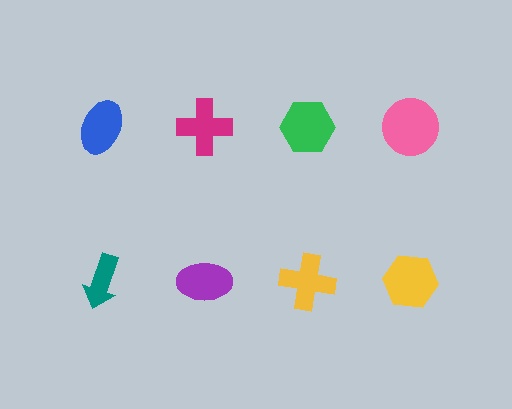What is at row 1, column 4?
A pink circle.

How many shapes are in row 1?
4 shapes.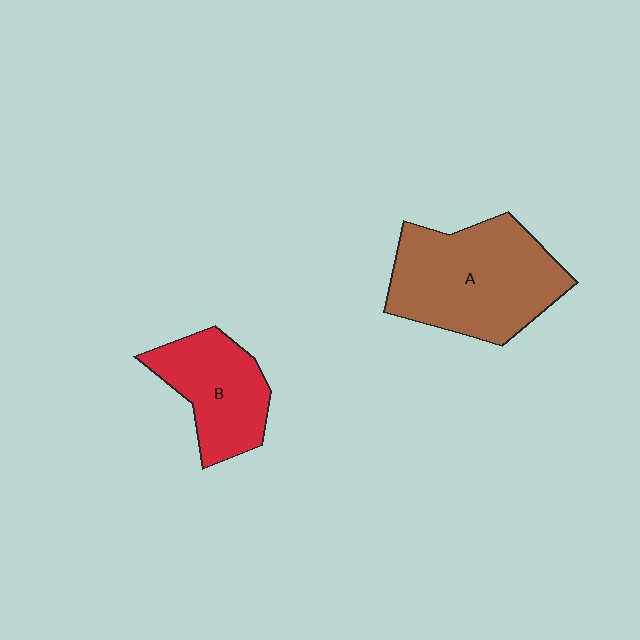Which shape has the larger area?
Shape A (brown).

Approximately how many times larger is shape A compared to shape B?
Approximately 1.6 times.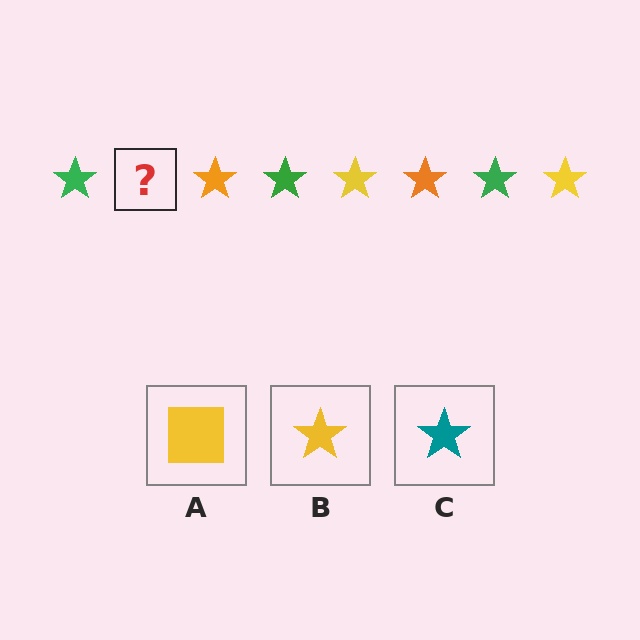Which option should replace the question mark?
Option B.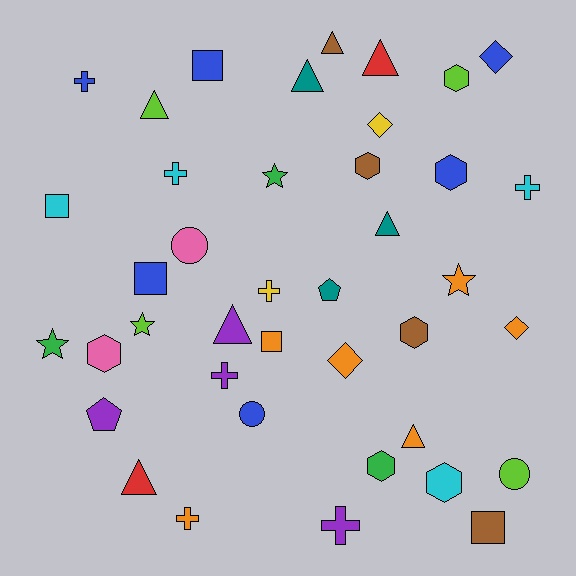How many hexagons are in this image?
There are 7 hexagons.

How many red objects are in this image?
There are 2 red objects.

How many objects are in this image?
There are 40 objects.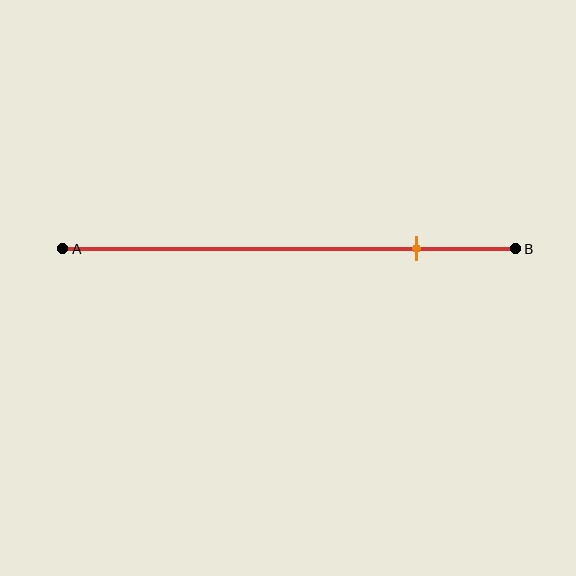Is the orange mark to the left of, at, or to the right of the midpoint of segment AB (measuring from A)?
The orange mark is to the right of the midpoint of segment AB.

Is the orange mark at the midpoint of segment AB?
No, the mark is at about 80% from A, not at the 50% midpoint.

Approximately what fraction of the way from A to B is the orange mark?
The orange mark is approximately 80% of the way from A to B.